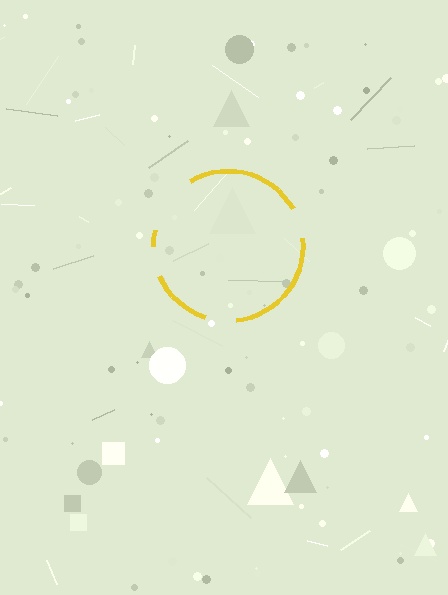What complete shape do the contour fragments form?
The contour fragments form a circle.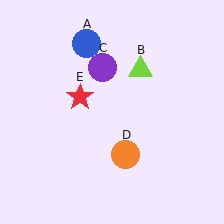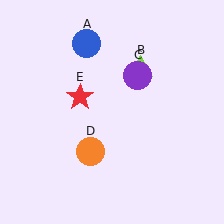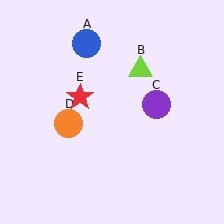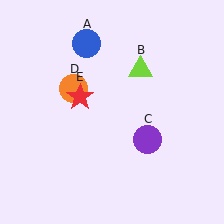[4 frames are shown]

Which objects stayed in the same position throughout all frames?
Blue circle (object A) and lime triangle (object B) and red star (object E) remained stationary.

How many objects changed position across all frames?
2 objects changed position: purple circle (object C), orange circle (object D).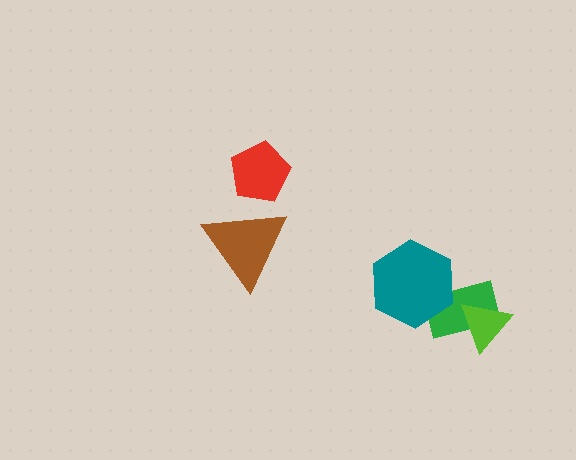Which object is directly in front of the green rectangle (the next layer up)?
The teal hexagon is directly in front of the green rectangle.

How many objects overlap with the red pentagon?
0 objects overlap with the red pentagon.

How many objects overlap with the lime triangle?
1 object overlaps with the lime triangle.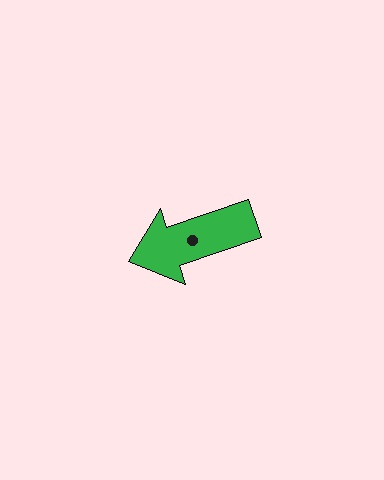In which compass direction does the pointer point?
West.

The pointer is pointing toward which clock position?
Roughly 8 o'clock.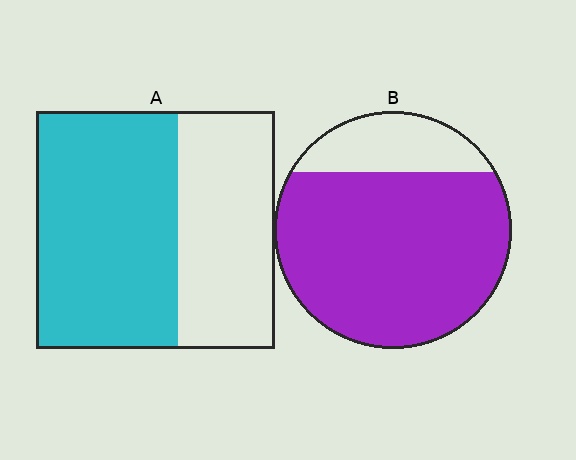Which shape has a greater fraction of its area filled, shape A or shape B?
Shape B.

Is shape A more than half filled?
Yes.